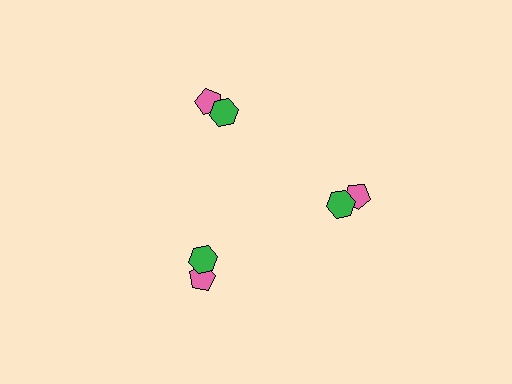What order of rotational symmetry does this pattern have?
This pattern has 3-fold rotational symmetry.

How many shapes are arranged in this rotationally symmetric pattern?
There are 6 shapes, arranged in 3 groups of 2.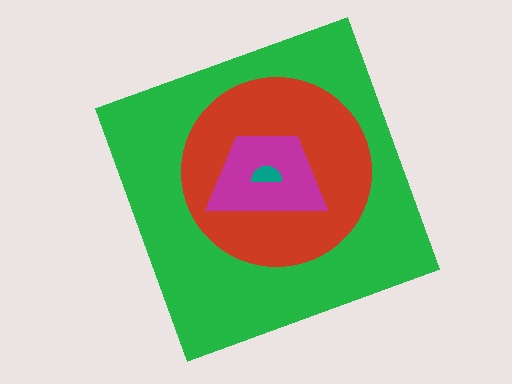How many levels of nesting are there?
4.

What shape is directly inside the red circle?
The magenta trapezoid.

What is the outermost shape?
The green square.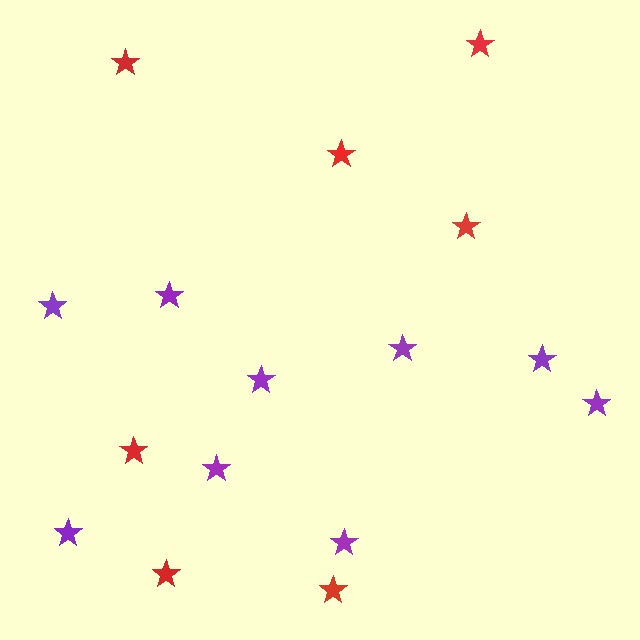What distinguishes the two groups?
There are 2 groups: one group of red stars (7) and one group of purple stars (9).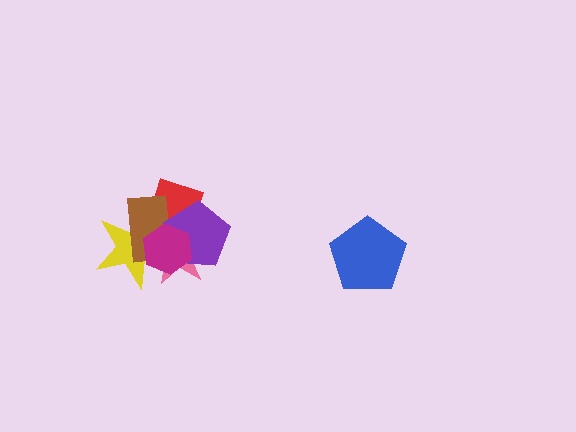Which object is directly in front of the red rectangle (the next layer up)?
The yellow star is directly in front of the red rectangle.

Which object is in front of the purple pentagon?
The magenta hexagon is in front of the purple pentagon.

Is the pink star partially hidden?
Yes, it is partially covered by another shape.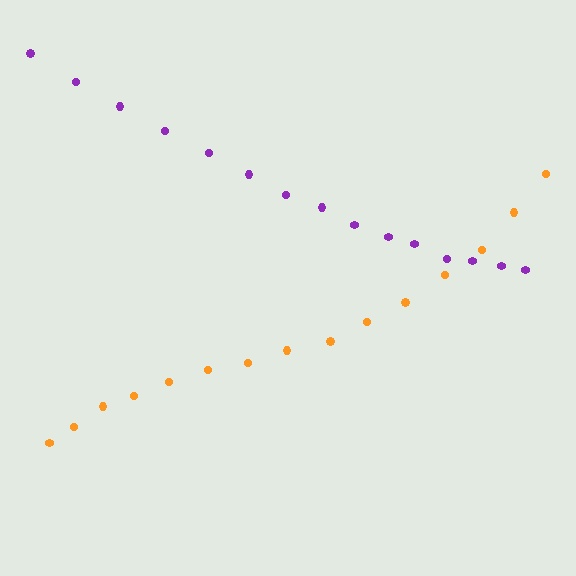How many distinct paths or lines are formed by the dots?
There are 2 distinct paths.